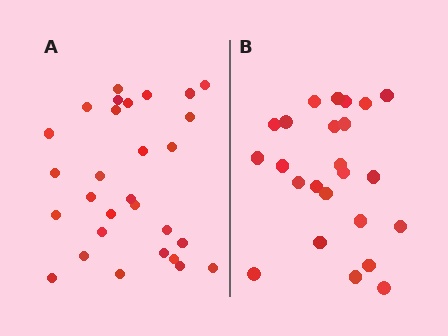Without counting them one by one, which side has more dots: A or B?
Region A (the left region) has more dots.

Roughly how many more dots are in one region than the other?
Region A has about 5 more dots than region B.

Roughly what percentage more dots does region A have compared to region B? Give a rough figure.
About 20% more.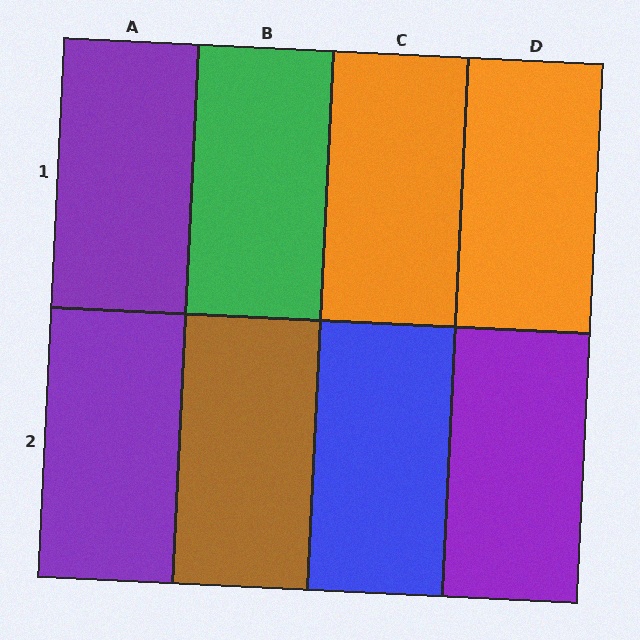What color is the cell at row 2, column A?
Purple.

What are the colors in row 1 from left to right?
Purple, green, orange, orange.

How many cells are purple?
3 cells are purple.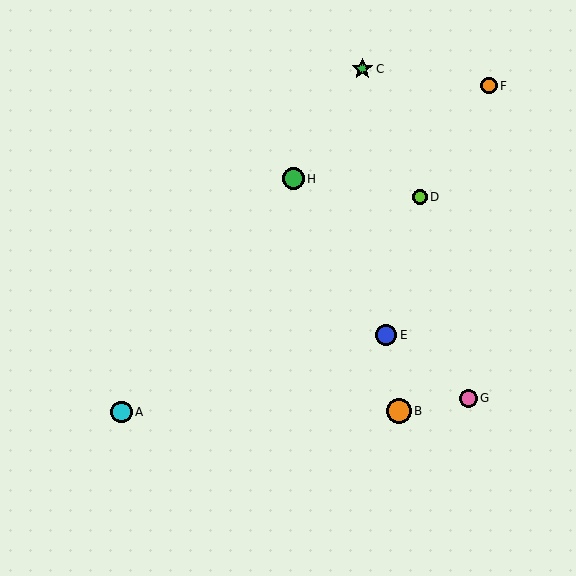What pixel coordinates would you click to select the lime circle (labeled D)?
Click at (420, 197) to select the lime circle D.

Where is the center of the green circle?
The center of the green circle is at (293, 179).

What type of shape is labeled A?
Shape A is a cyan circle.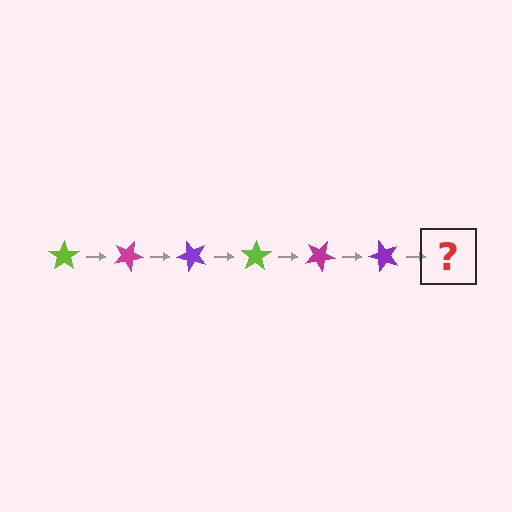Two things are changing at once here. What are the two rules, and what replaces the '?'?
The two rules are that it rotates 25 degrees each step and the color cycles through lime, magenta, and purple. The '?' should be a lime star, rotated 150 degrees from the start.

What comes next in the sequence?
The next element should be a lime star, rotated 150 degrees from the start.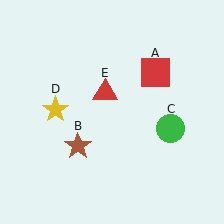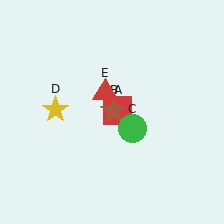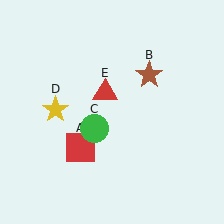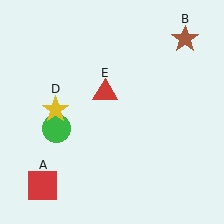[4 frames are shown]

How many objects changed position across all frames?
3 objects changed position: red square (object A), brown star (object B), green circle (object C).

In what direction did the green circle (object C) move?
The green circle (object C) moved left.